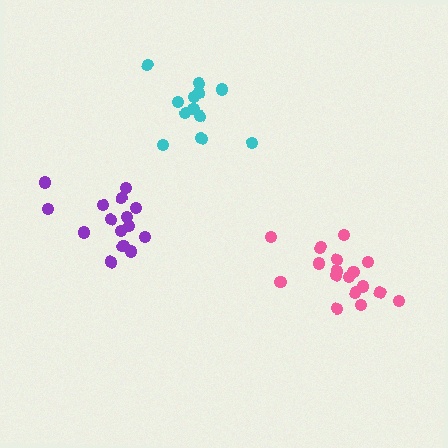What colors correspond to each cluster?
The clusters are colored: pink, cyan, purple.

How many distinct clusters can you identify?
There are 3 distinct clusters.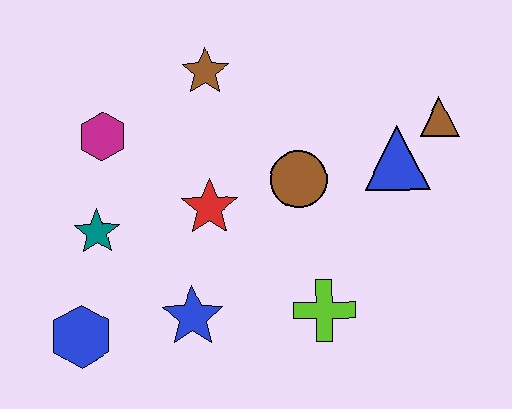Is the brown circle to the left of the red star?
No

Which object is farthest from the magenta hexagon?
The brown triangle is farthest from the magenta hexagon.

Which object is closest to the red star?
The brown circle is closest to the red star.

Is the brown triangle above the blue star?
Yes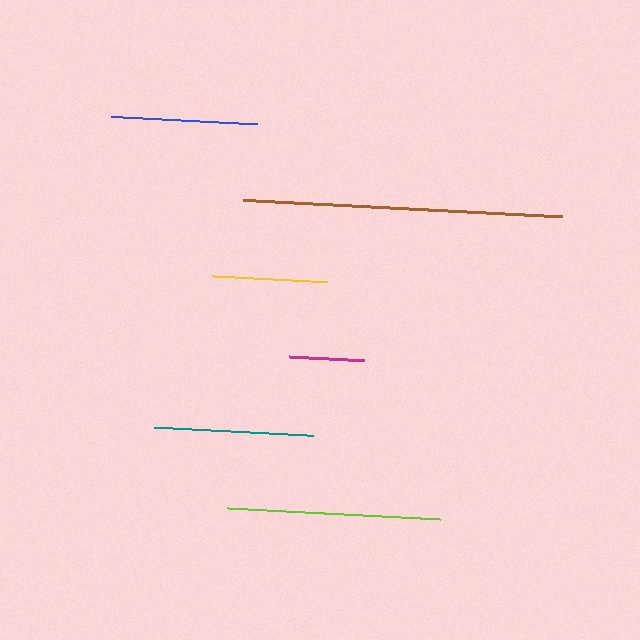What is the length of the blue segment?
The blue segment is approximately 146 pixels long.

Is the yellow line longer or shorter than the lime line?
The lime line is longer than the yellow line.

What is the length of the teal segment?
The teal segment is approximately 159 pixels long.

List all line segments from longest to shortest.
From longest to shortest: brown, lime, teal, blue, yellow, magenta.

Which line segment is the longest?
The brown line is the longest at approximately 318 pixels.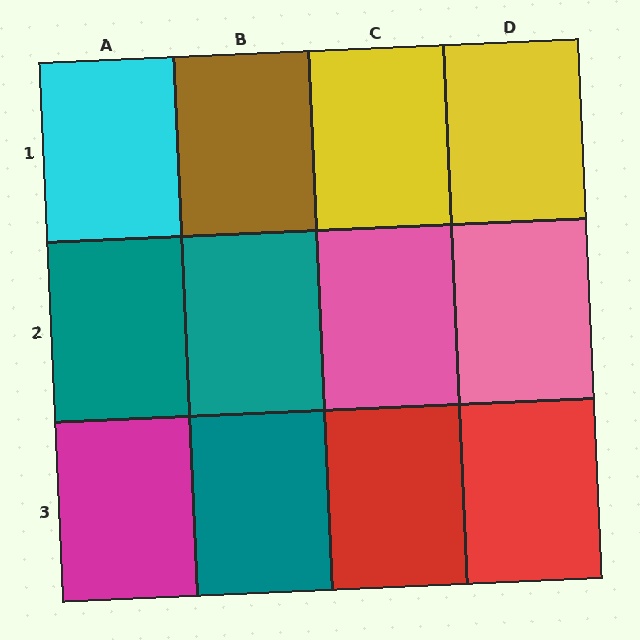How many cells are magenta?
1 cell is magenta.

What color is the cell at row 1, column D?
Yellow.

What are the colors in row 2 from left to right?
Teal, teal, pink, pink.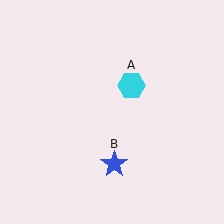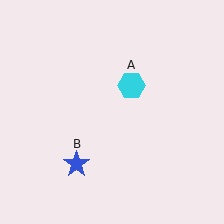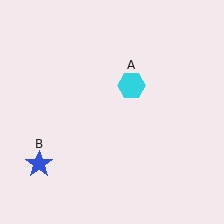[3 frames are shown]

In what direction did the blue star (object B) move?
The blue star (object B) moved left.